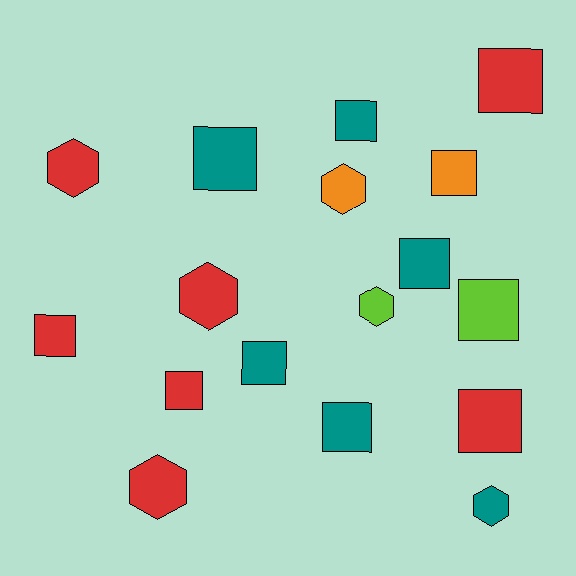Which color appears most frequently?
Red, with 7 objects.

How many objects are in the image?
There are 17 objects.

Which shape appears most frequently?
Square, with 11 objects.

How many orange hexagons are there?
There is 1 orange hexagon.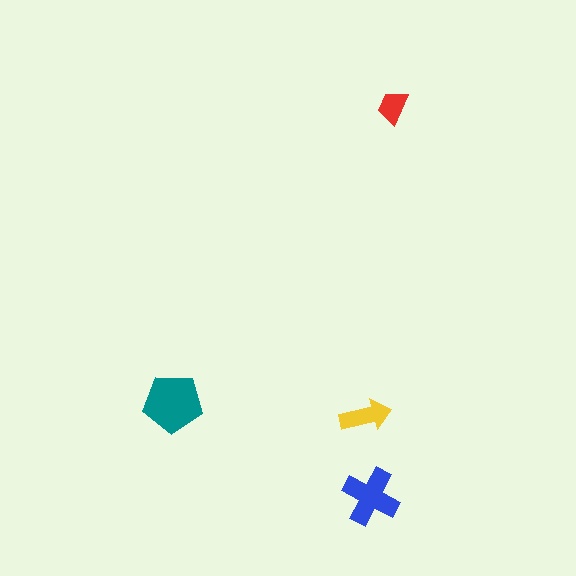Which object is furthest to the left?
The teal pentagon is leftmost.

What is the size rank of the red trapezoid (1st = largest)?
4th.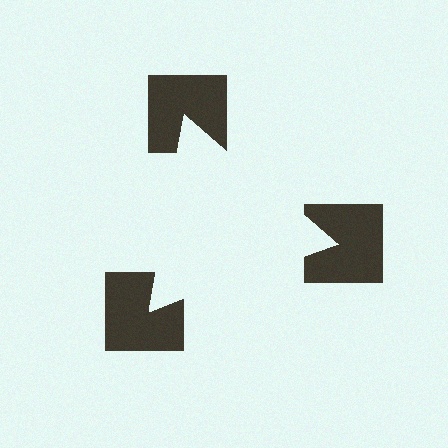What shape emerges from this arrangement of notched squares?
An illusory triangle — its edges are inferred from the aligned wedge cuts in the notched squares, not physically drawn.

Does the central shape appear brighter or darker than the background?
It typically appears slightly brighter than the background, even though no actual brightness change is drawn.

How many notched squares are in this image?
There are 3 — one at each vertex of the illusory triangle.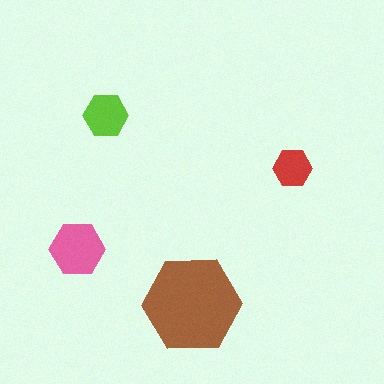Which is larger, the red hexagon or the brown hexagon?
The brown one.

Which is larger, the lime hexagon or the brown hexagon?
The brown one.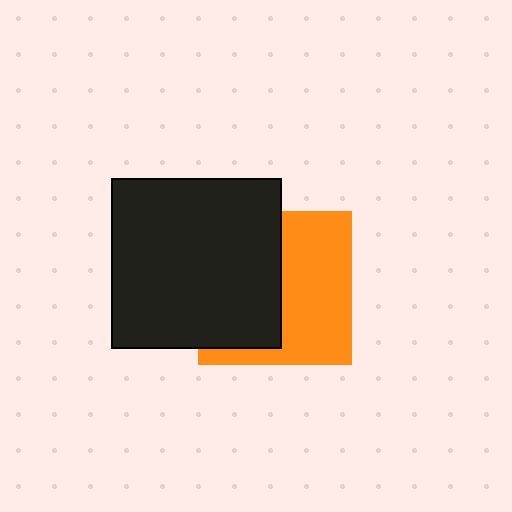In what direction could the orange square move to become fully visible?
The orange square could move right. That would shift it out from behind the black square entirely.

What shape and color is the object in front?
The object in front is a black square.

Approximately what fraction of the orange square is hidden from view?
Roughly 49% of the orange square is hidden behind the black square.